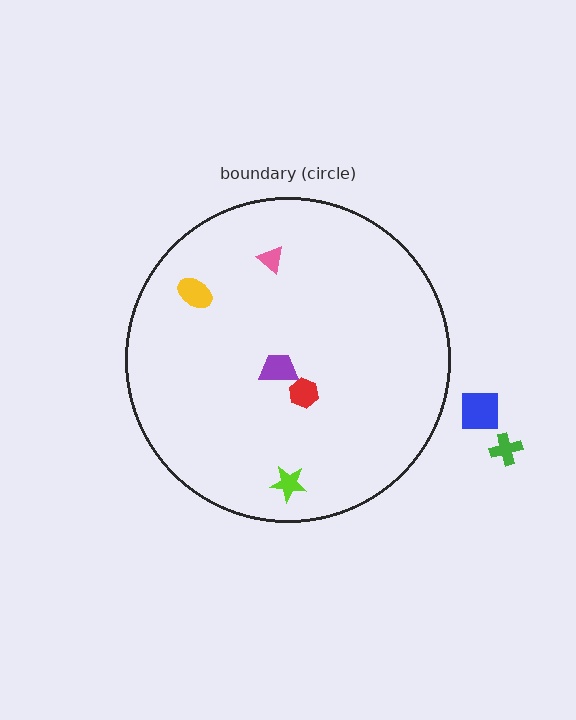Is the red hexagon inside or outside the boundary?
Inside.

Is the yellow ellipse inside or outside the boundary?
Inside.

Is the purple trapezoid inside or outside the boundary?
Inside.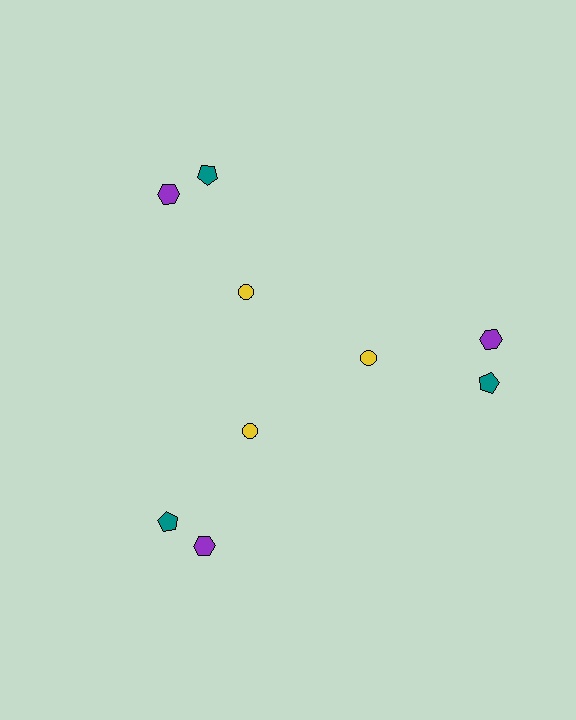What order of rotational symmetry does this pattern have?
This pattern has 3-fold rotational symmetry.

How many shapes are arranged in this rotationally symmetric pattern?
There are 9 shapes, arranged in 3 groups of 3.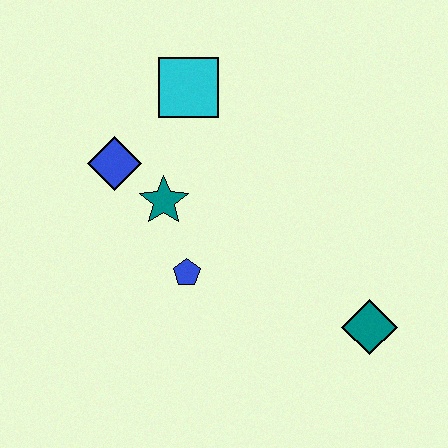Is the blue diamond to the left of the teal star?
Yes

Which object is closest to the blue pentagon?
The teal star is closest to the blue pentagon.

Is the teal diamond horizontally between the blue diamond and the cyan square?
No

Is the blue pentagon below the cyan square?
Yes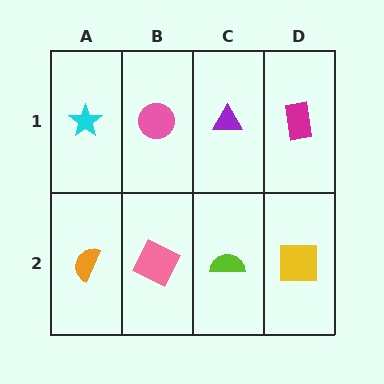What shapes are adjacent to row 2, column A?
A cyan star (row 1, column A), a pink square (row 2, column B).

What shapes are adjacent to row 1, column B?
A pink square (row 2, column B), a cyan star (row 1, column A), a purple triangle (row 1, column C).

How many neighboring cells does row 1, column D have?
2.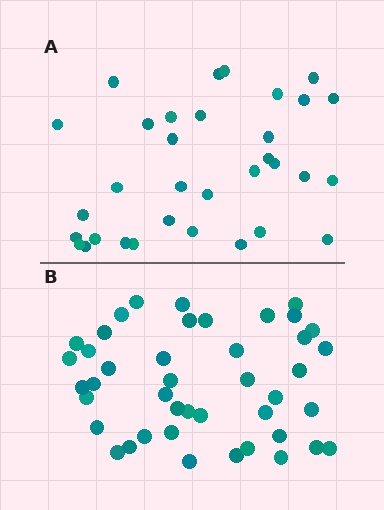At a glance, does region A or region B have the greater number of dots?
Region B (the bottom region) has more dots.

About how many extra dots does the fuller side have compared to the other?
Region B has roughly 10 or so more dots than region A.